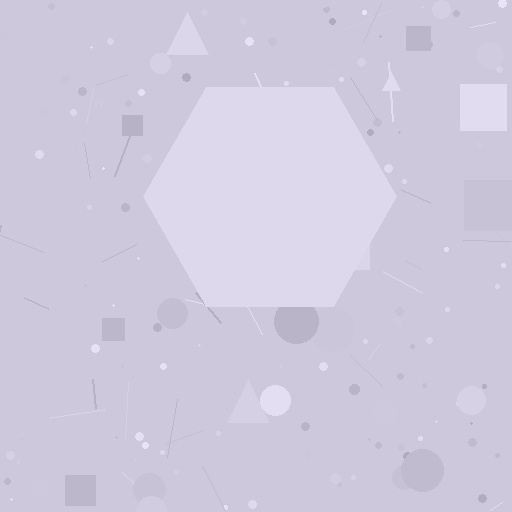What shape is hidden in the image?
A hexagon is hidden in the image.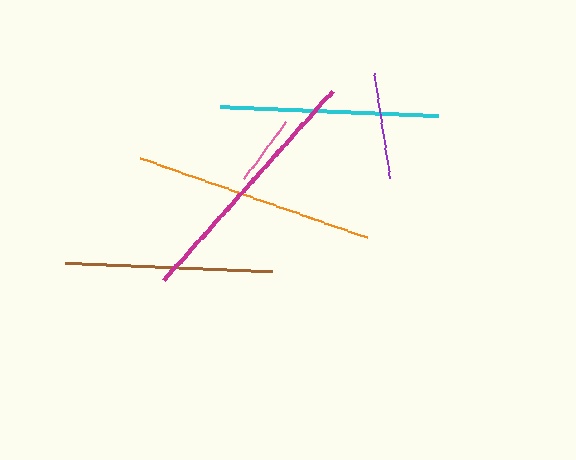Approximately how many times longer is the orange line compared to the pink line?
The orange line is approximately 3.4 times the length of the pink line.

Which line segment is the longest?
The magenta line is the longest at approximately 253 pixels.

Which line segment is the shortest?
The pink line is the shortest at approximately 71 pixels.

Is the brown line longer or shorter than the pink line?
The brown line is longer than the pink line.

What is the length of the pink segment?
The pink segment is approximately 71 pixels long.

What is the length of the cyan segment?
The cyan segment is approximately 218 pixels long.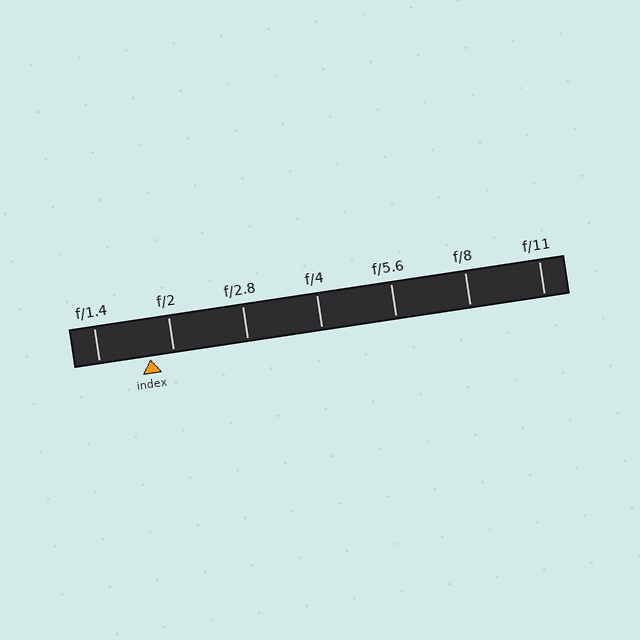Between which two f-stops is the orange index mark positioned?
The index mark is between f/1.4 and f/2.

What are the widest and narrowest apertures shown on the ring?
The widest aperture shown is f/1.4 and the narrowest is f/11.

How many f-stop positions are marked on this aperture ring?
There are 7 f-stop positions marked.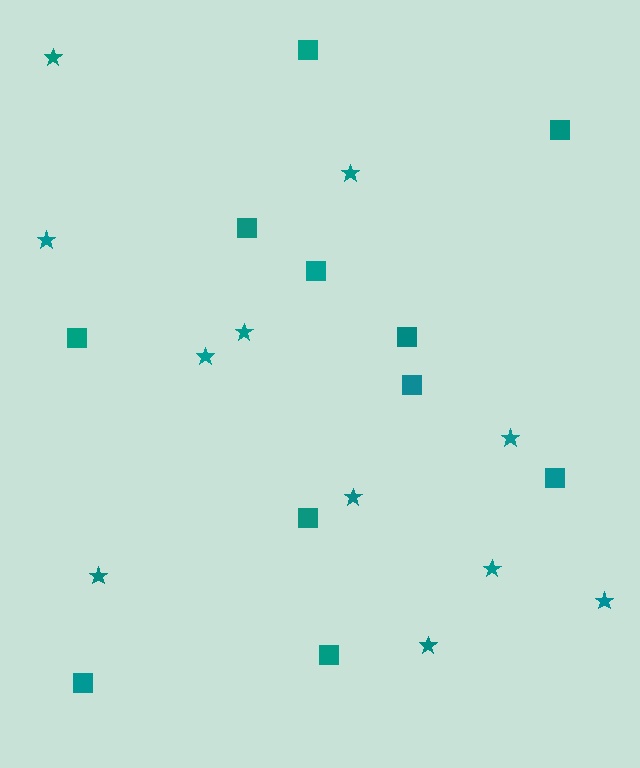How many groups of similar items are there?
There are 2 groups: one group of squares (11) and one group of stars (11).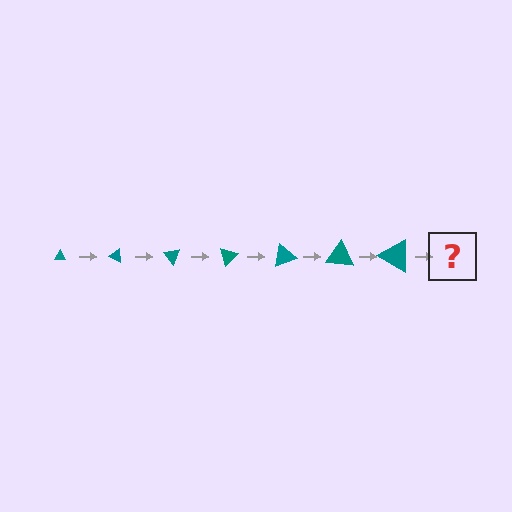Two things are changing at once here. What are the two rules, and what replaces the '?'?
The two rules are that the triangle grows larger each step and it rotates 25 degrees each step. The '?' should be a triangle, larger than the previous one and rotated 175 degrees from the start.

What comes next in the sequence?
The next element should be a triangle, larger than the previous one and rotated 175 degrees from the start.